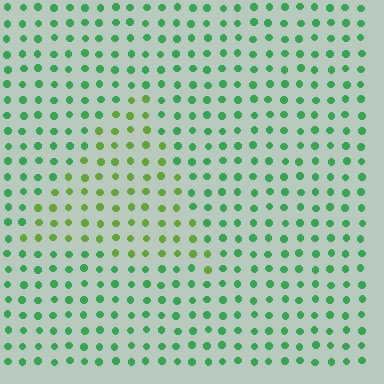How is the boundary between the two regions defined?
The boundary is defined purely by a slight shift in hue (about 37 degrees). Spacing, size, and orientation are identical on both sides.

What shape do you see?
I see a triangle.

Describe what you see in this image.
The image is filled with small green elements in a uniform arrangement. A triangle-shaped region is visible where the elements are tinted to a slightly different hue, forming a subtle color boundary.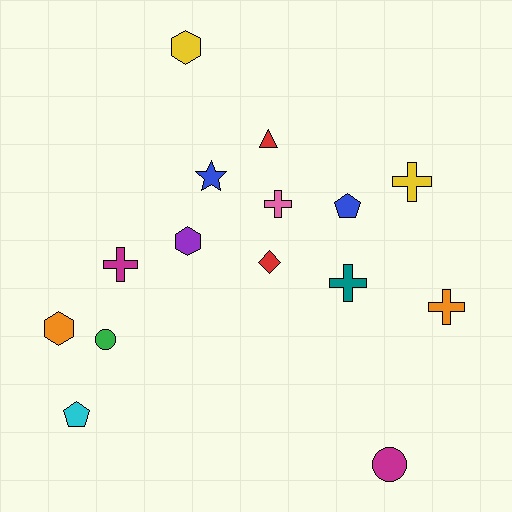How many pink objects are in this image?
There is 1 pink object.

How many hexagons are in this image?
There are 3 hexagons.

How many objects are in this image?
There are 15 objects.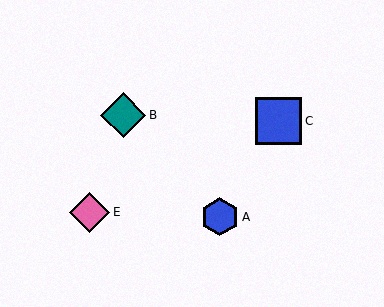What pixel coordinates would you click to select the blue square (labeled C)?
Click at (278, 121) to select the blue square C.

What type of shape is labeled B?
Shape B is a teal diamond.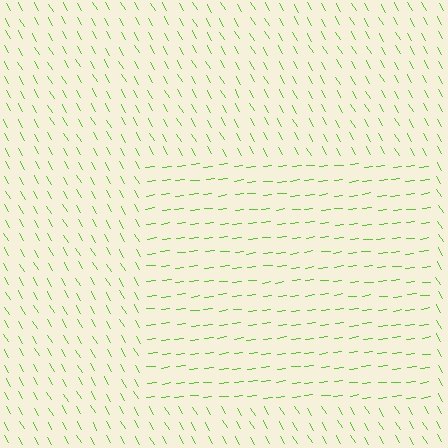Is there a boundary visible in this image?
Yes, there is a texture boundary formed by a change in line orientation.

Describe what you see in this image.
The image is filled with small lime line segments. A rectangle region in the image has lines oriented differently from the surrounding lines, creating a visible texture boundary.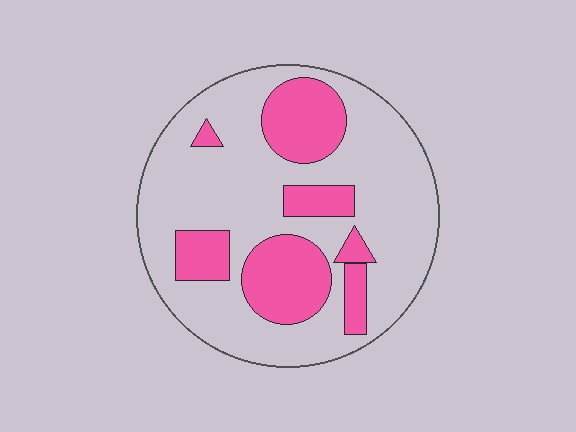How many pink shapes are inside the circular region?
7.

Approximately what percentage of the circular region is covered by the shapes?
Approximately 30%.